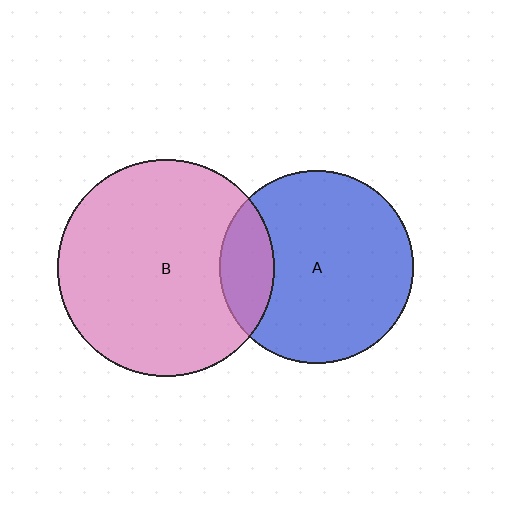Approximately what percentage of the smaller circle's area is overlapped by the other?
Approximately 20%.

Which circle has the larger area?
Circle B (pink).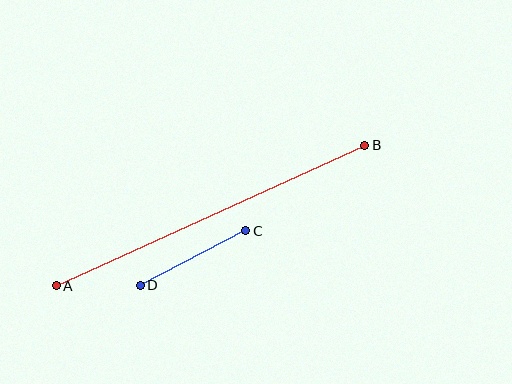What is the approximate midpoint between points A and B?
The midpoint is at approximately (210, 216) pixels.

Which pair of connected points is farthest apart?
Points A and B are farthest apart.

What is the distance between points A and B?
The distance is approximately 339 pixels.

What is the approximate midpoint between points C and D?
The midpoint is at approximately (193, 258) pixels.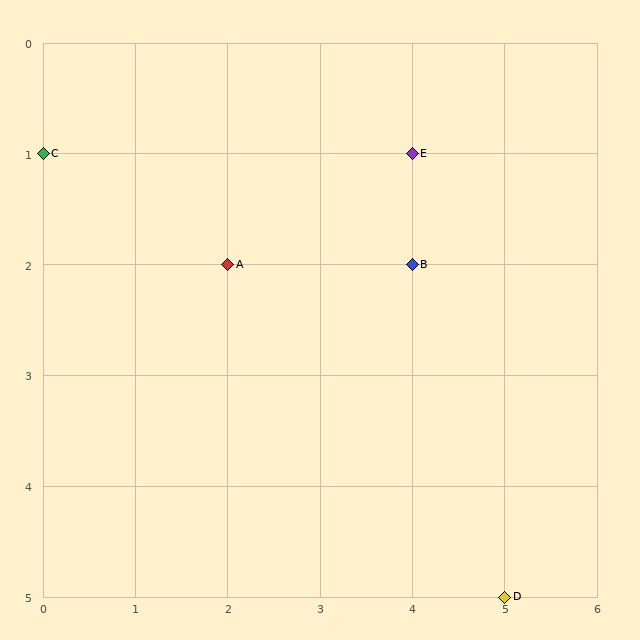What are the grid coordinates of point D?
Point D is at grid coordinates (5, 5).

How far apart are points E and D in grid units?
Points E and D are 1 column and 4 rows apart (about 4.1 grid units diagonally).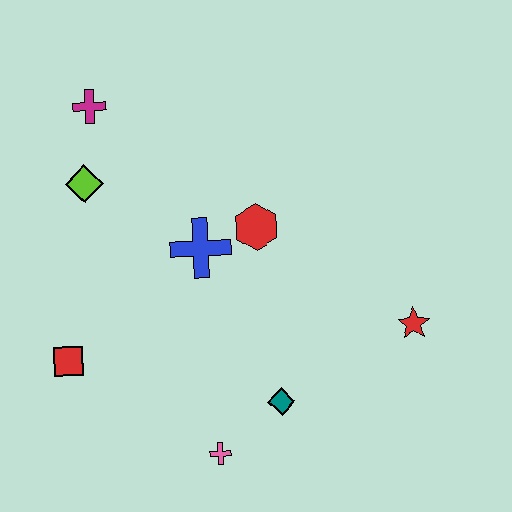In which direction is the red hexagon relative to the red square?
The red hexagon is to the right of the red square.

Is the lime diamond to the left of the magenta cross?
Yes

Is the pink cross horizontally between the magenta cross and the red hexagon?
Yes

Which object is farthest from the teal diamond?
The magenta cross is farthest from the teal diamond.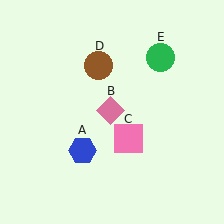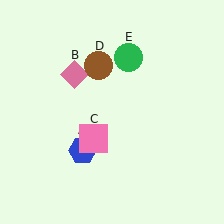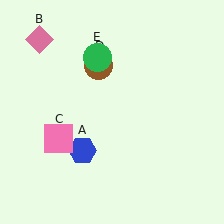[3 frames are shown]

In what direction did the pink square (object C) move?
The pink square (object C) moved left.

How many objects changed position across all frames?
3 objects changed position: pink diamond (object B), pink square (object C), green circle (object E).